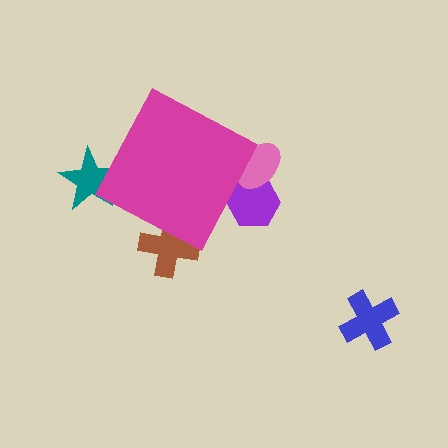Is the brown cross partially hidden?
Yes, the brown cross is partially hidden behind the magenta diamond.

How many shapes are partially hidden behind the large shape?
4 shapes are partially hidden.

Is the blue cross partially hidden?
No, the blue cross is fully visible.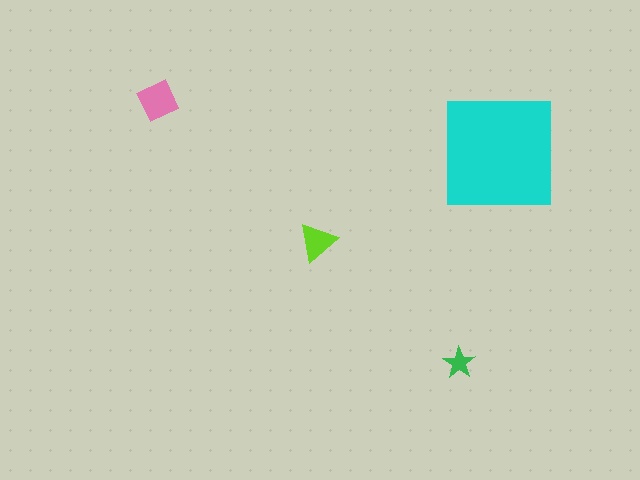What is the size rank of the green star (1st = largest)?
4th.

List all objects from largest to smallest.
The cyan square, the pink diamond, the lime triangle, the green star.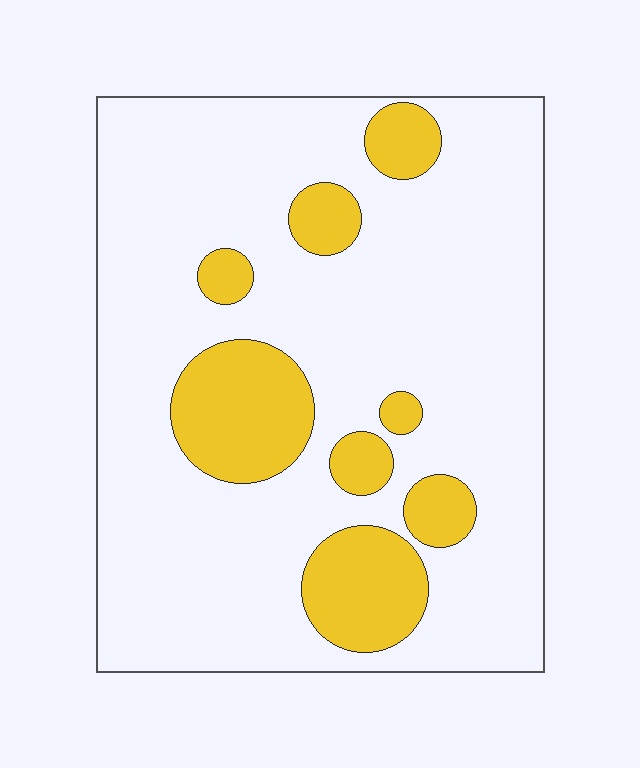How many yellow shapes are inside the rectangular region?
8.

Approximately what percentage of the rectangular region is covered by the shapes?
Approximately 20%.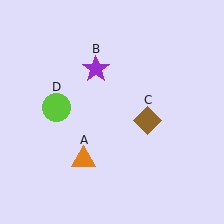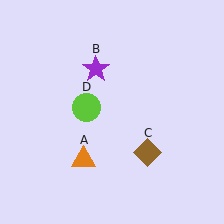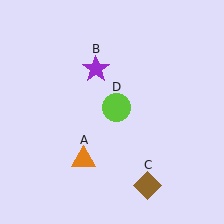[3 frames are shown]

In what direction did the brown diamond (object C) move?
The brown diamond (object C) moved down.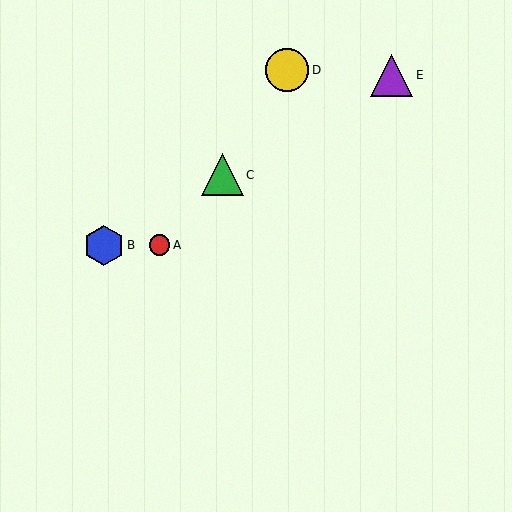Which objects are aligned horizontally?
Objects A, B are aligned horizontally.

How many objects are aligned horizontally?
2 objects (A, B) are aligned horizontally.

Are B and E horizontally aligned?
No, B is at y≈245 and E is at y≈75.